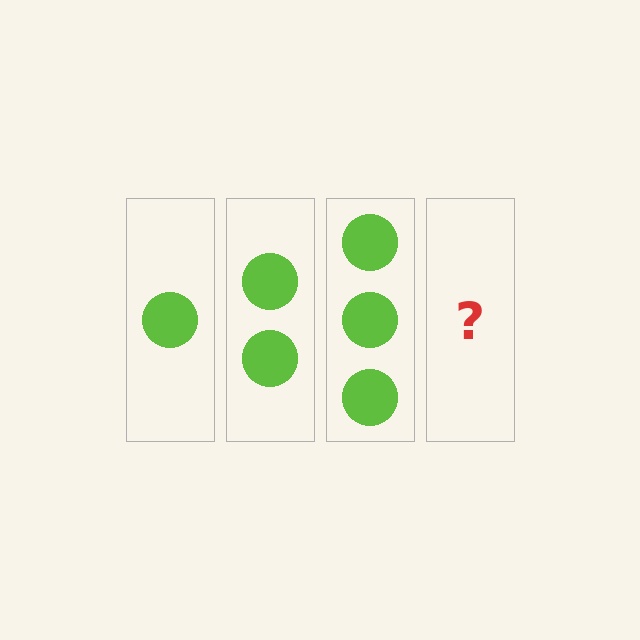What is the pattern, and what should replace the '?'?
The pattern is that each step adds one more circle. The '?' should be 4 circles.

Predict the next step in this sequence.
The next step is 4 circles.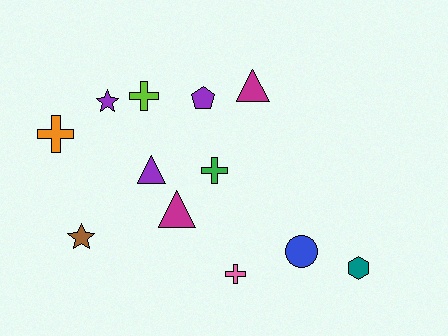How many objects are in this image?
There are 12 objects.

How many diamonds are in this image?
There are no diamonds.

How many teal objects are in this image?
There is 1 teal object.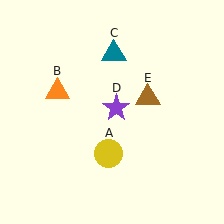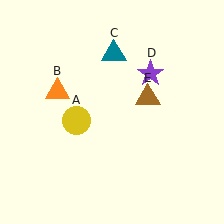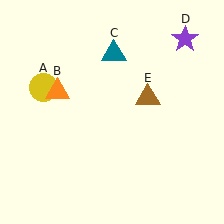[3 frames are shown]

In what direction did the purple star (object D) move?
The purple star (object D) moved up and to the right.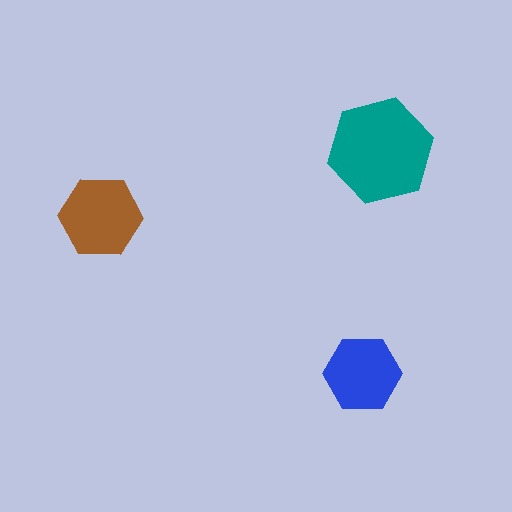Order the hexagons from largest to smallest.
the teal one, the brown one, the blue one.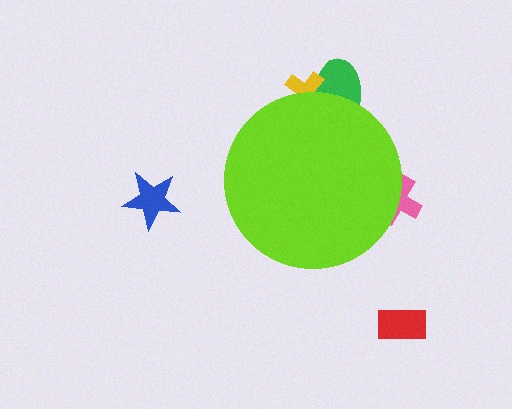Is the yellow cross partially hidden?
Yes, the yellow cross is partially hidden behind the lime circle.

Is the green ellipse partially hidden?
Yes, the green ellipse is partially hidden behind the lime circle.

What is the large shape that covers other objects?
A lime circle.